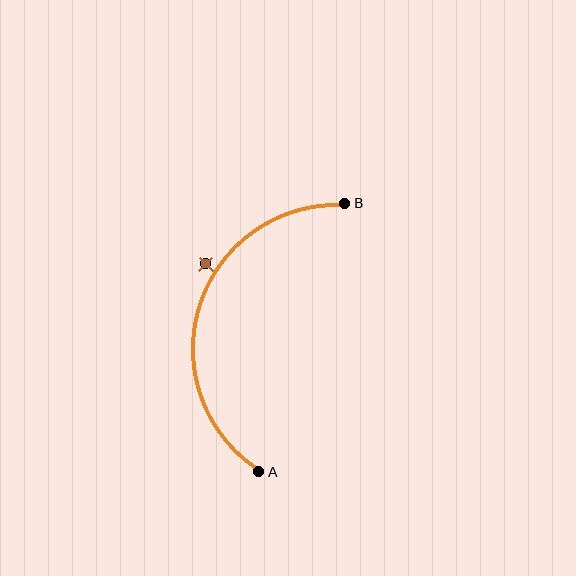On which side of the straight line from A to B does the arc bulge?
The arc bulges to the left of the straight line connecting A and B.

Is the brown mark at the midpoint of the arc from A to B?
No — the brown mark does not lie on the arc at all. It sits slightly outside the curve.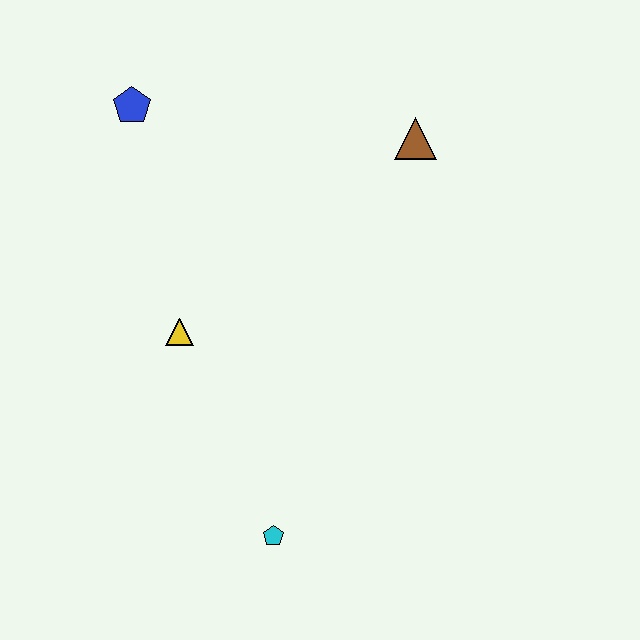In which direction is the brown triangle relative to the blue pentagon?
The brown triangle is to the right of the blue pentagon.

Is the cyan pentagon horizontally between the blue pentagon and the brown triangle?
Yes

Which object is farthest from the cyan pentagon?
The blue pentagon is farthest from the cyan pentagon.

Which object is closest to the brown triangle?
The blue pentagon is closest to the brown triangle.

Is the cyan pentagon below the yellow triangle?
Yes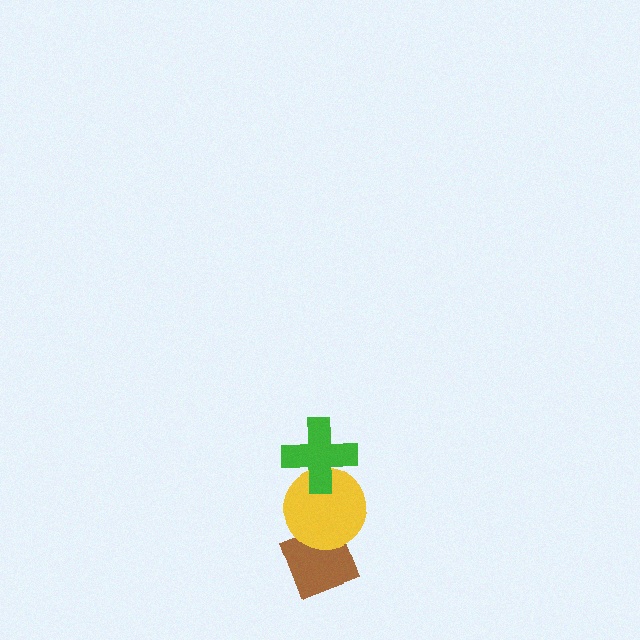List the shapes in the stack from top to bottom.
From top to bottom: the green cross, the yellow circle, the brown diamond.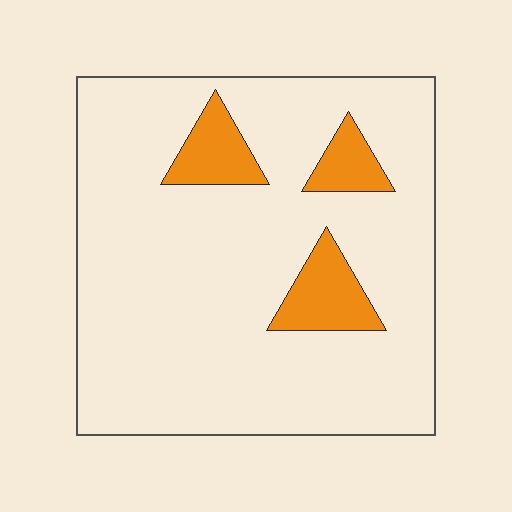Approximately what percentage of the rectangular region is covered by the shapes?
Approximately 10%.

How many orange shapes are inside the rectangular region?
3.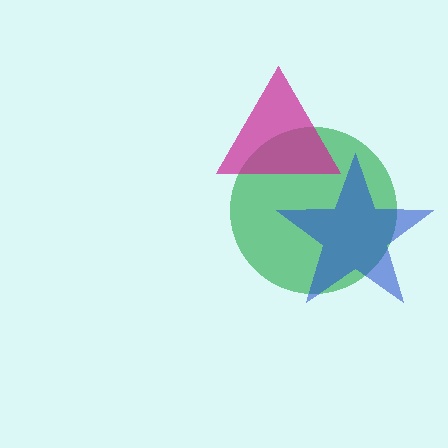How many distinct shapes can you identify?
There are 3 distinct shapes: a green circle, a blue star, a magenta triangle.